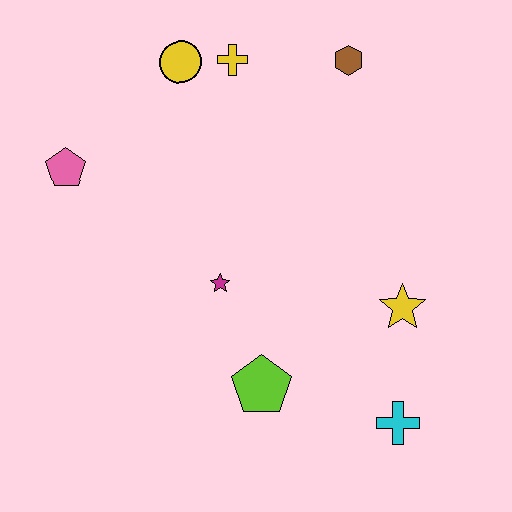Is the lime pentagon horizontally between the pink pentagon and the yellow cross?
No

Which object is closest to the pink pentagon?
The yellow circle is closest to the pink pentagon.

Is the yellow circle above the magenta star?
Yes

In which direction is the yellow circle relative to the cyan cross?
The yellow circle is above the cyan cross.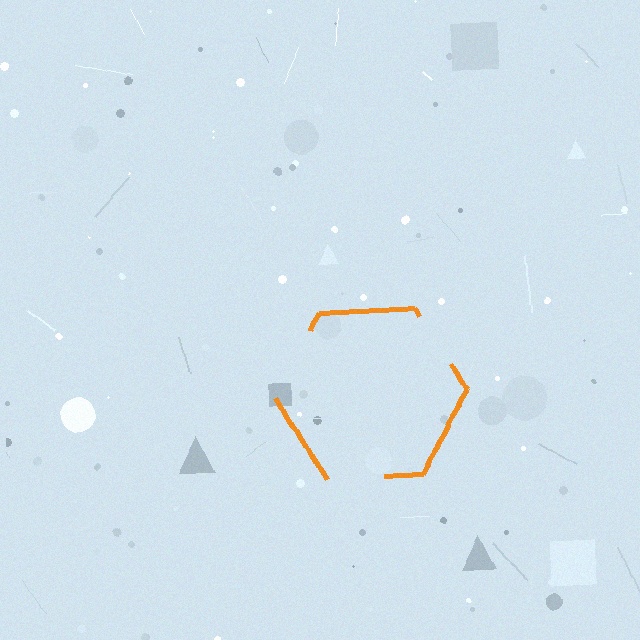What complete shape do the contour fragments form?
The contour fragments form a hexagon.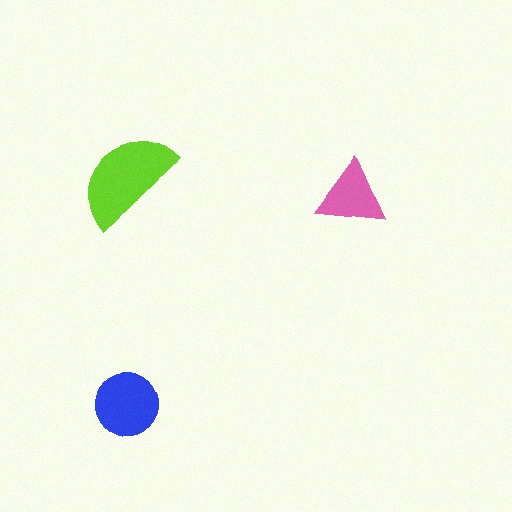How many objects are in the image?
There are 3 objects in the image.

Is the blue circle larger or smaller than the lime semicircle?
Smaller.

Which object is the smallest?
The pink triangle.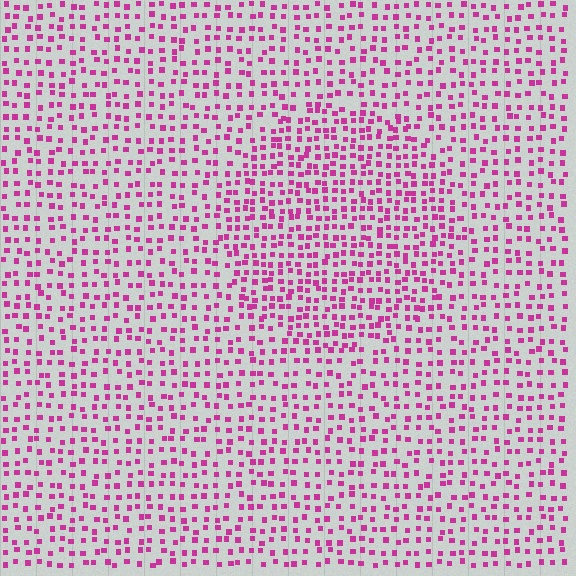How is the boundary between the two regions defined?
The boundary is defined by a change in element density (approximately 1.6x ratio). All elements are the same color, size, and shape.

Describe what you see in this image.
The image contains small magenta elements arranged at two different densities. A circle-shaped region is visible where the elements are more densely packed than the surrounding area.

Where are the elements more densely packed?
The elements are more densely packed inside the circle boundary.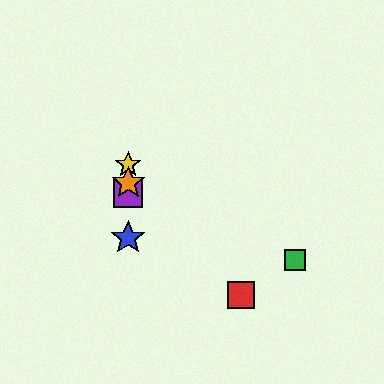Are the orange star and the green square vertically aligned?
No, the orange star is at x≈128 and the green square is at x≈295.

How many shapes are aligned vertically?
4 shapes (the blue star, the yellow star, the purple square, the orange star) are aligned vertically.